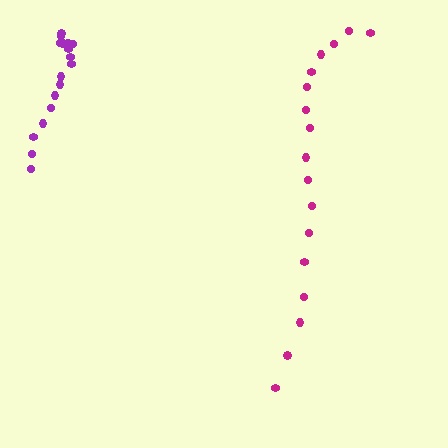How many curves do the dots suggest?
There are 2 distinct paths.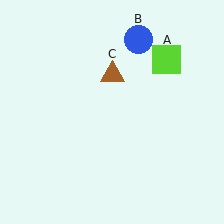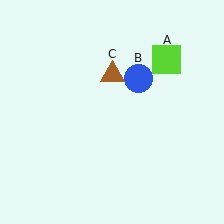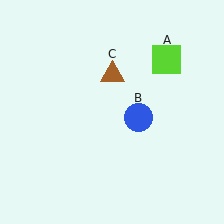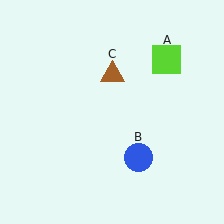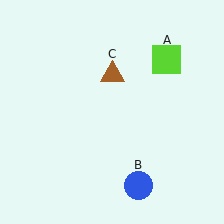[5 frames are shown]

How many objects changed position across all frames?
1 object changed position: blue circle (object B).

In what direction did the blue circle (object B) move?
The blue circle (object B) moved down.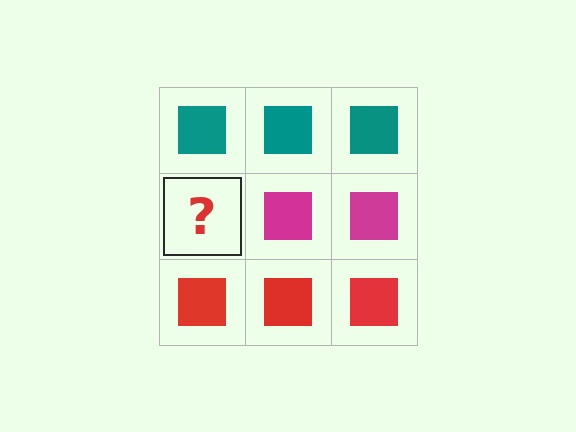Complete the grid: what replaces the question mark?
The question mark should be replaced with a magenta square.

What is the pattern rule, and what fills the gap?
The rule is that each row has a consistent color. The gap should be filled with a magenta square.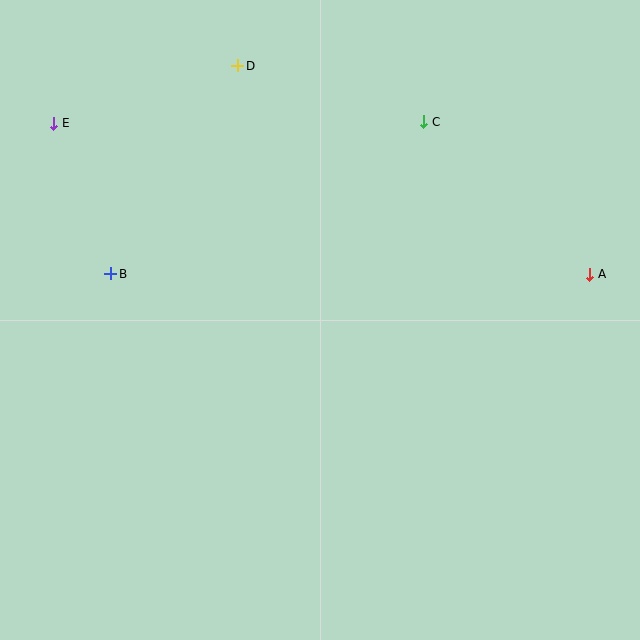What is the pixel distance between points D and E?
The distance between D and E is 193 pixels.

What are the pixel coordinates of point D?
Point D is at (238, 66).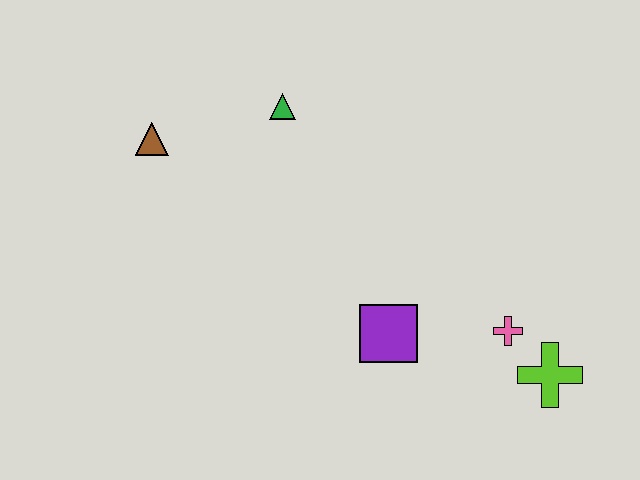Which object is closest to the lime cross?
The pink cross is closest to the lime cross.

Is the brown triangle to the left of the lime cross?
Yes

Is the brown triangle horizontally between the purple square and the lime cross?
No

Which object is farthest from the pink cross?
The brown triangle is farthest from the pink cross.